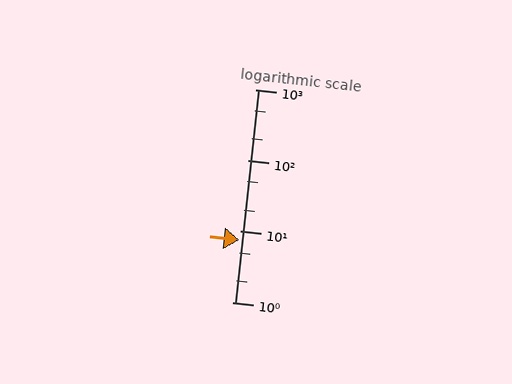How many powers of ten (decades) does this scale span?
The scale spans 3 decades, from 1 to 1000.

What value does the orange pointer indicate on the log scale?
The pointer indicates approximately 7.5.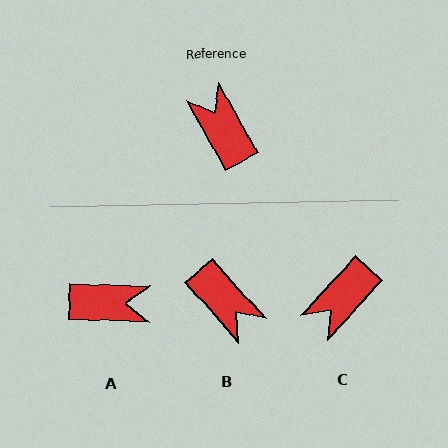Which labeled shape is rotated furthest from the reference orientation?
B, about 167 degrees away.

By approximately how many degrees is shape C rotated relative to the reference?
Approximately 108 degrees counter-clockwise.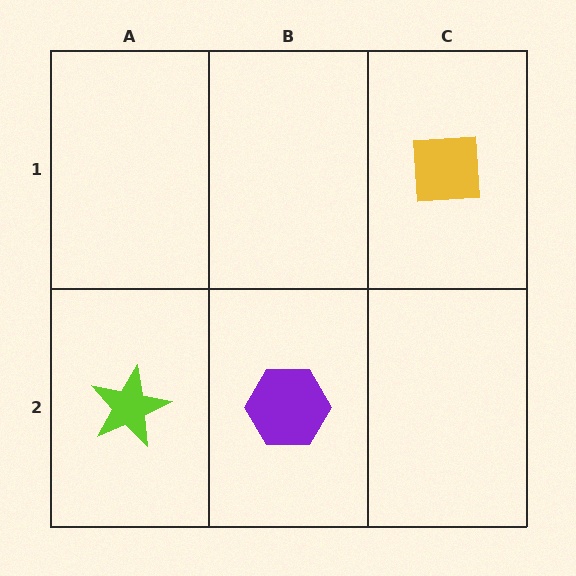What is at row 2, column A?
A lime star.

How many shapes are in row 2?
2 shapes.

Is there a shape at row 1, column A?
No, that cell is empty.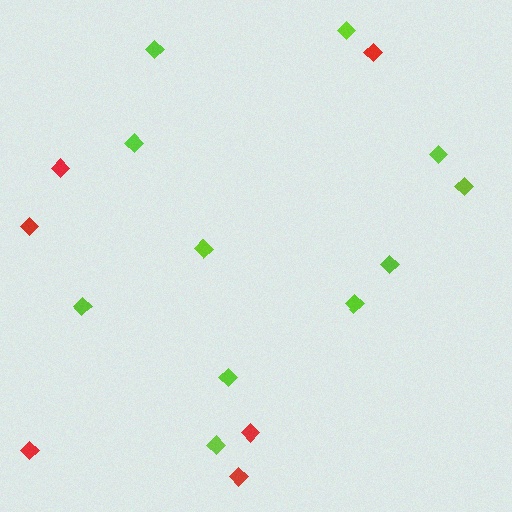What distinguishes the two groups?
There are 2 groups: one group of lime diamonds (11) and one group of red diamonds (6).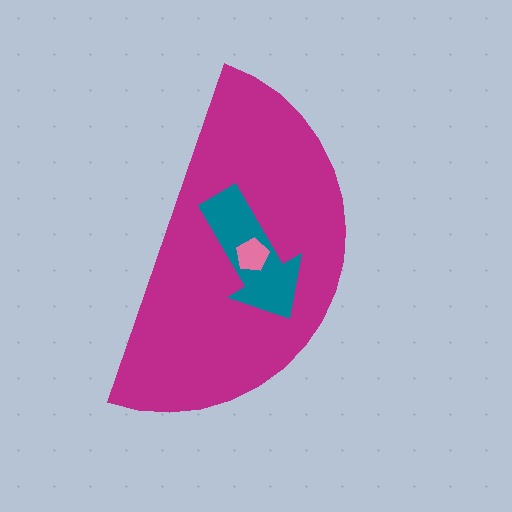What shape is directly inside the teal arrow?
The pink pentagon.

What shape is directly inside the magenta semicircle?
The teal arrow.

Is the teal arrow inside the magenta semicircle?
Yes.